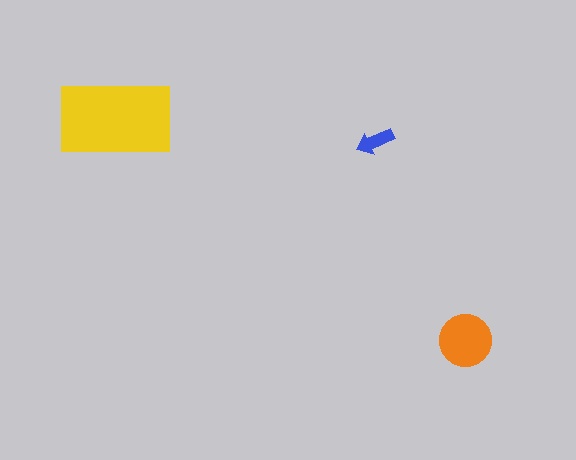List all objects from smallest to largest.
The blue arrow, the orange circle, the yellow rectangle.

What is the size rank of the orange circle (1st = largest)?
2nd.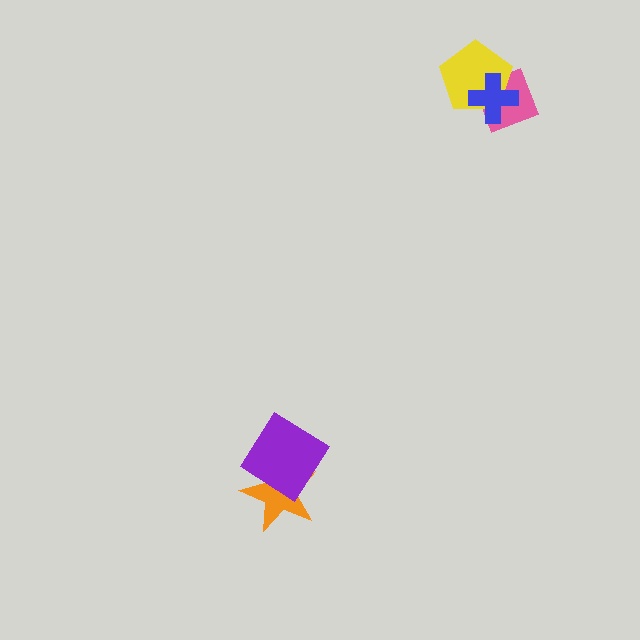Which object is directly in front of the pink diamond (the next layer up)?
The yellow pentagon is directly in front of the pink diamond.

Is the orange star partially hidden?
Yes, it is partially covered by another shape.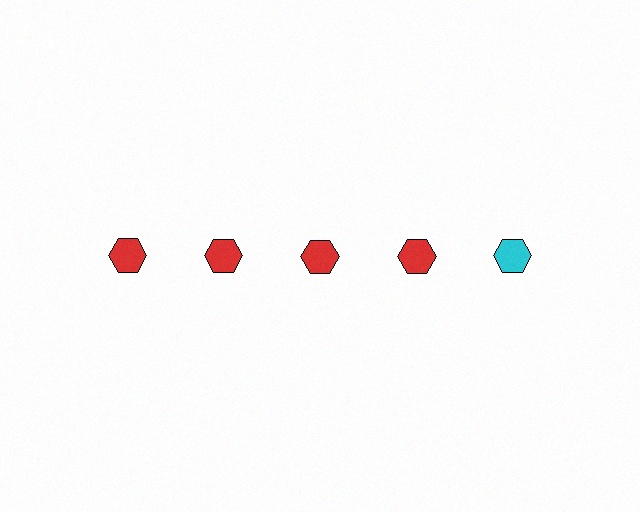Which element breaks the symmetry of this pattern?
The cyan hexagon in the top row, rightmost column breaks the symmetry. All other shapes are red hexagons.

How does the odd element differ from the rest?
It has a different color: cyan instead of red.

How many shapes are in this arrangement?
There are 5 shapes arranged in a grid pattern.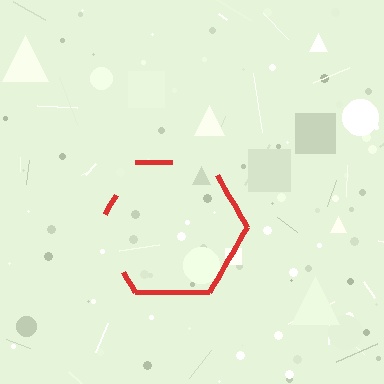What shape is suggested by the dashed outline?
The dashed outline suggests a hexagon.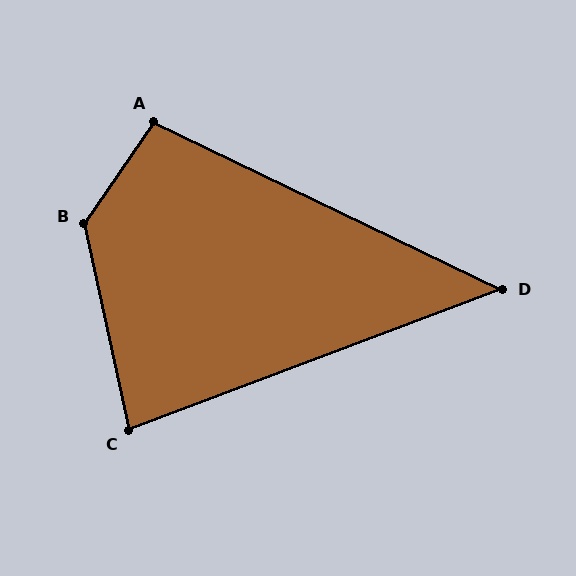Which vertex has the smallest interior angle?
D, at approximately 46 degrees.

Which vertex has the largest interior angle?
B, at approximately 134 degrees.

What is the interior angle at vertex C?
Approximately 82 degrees (acute).